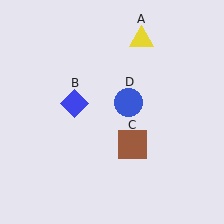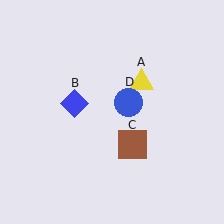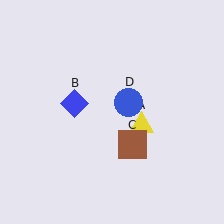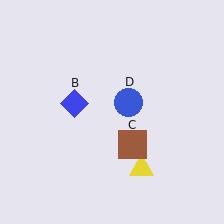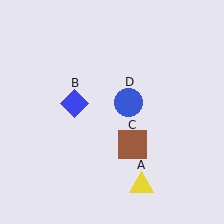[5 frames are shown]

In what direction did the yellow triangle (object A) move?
The yellow triangle (object A) moved down.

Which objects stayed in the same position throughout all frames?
Blue diamond (object B) and brown square (object C) and blue circle (object D) remained stationary.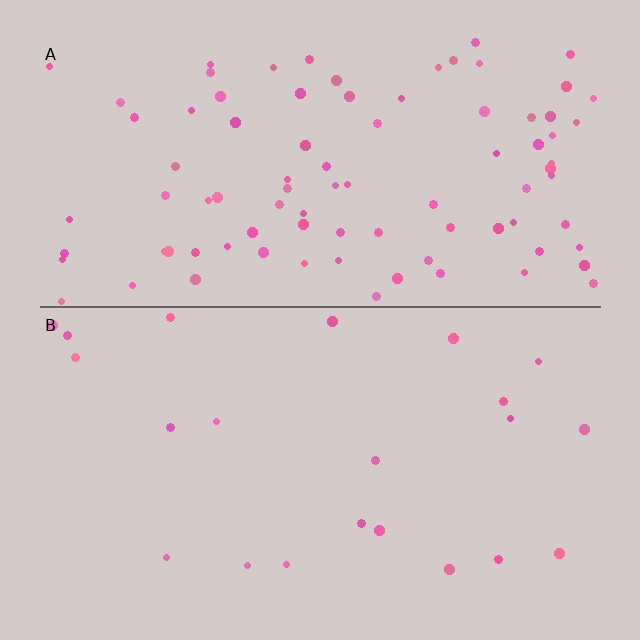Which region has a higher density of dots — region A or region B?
A (the top).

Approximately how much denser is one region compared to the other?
Approximately 4.0× — region A over region B.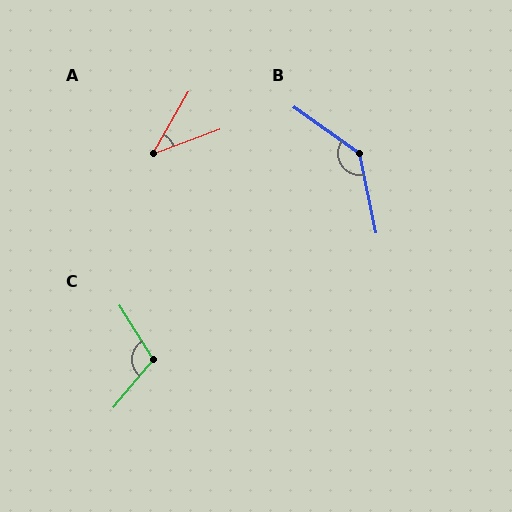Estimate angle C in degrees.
Approximately 108 degrees.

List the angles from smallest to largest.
A (40°), C (108°), B (138°).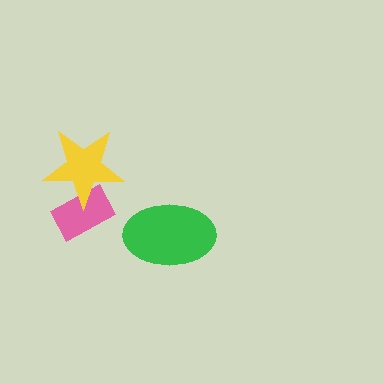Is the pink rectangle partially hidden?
Yes, it is partially covered by another shape.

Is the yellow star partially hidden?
No, no other shape covers it.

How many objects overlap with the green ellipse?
0 objects overlap with the green ellipse.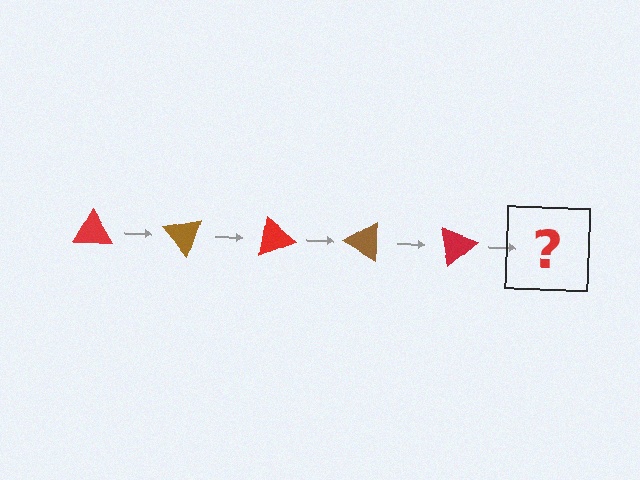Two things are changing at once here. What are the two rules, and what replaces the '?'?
The two rules are that it rotates 50 degrees each step and the color cycles through red and brown. The '?' should be a brown triangle, rotated 250 degrees from the start.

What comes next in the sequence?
The next element should be a brown triangle, rotated 250 degrees from the start.